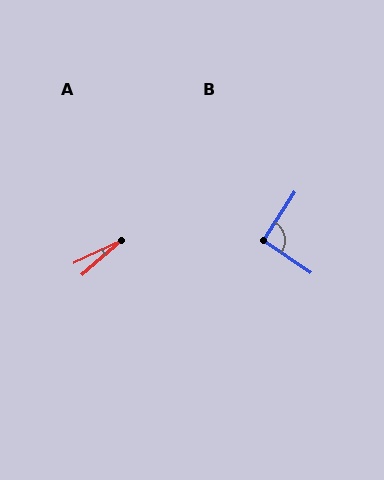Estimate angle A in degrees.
Approximately 15 degrees.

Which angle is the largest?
B, at approximately 91 degrees.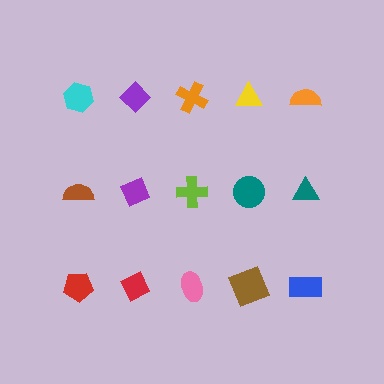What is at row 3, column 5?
A blue rectangle.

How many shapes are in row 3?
5 shapes.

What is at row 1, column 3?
An orange cross.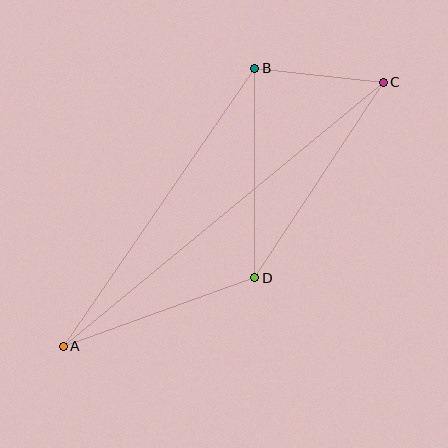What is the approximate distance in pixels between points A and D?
The distance between A and D is approximately 203 pixels.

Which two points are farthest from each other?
Points A and C are farthest from each other.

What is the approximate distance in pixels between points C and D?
The distance between C and D is approximately 234 pixels.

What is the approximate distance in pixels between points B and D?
The distance between B and D is approximately 209 pixels.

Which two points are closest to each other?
Points B and C are closest to each other.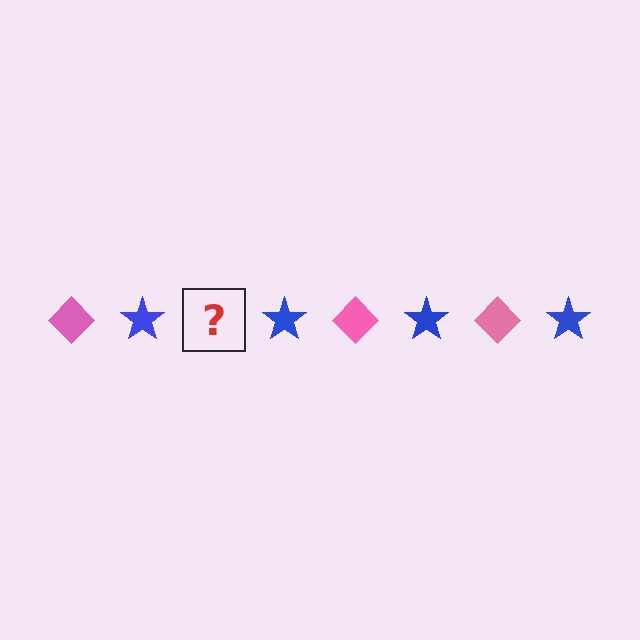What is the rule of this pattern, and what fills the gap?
The rule is that the pattern alternates between pink diamond and blue star. The gap should be filled with a pink diamond.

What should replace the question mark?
The question mark should be replaced with a pink diamond.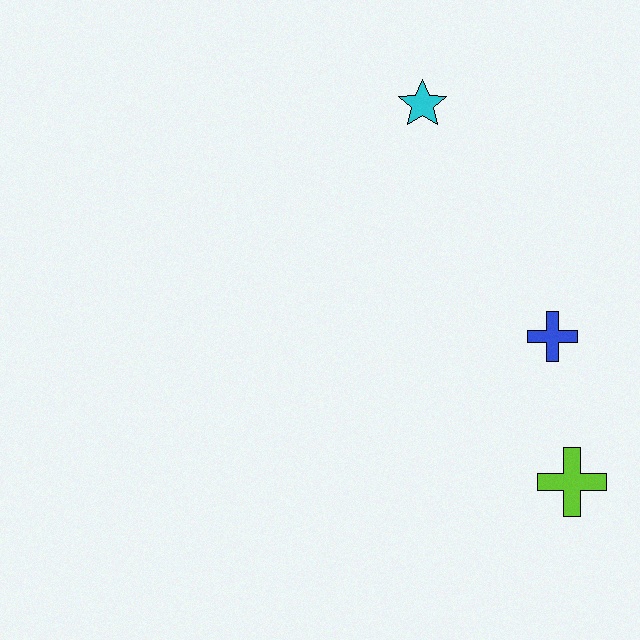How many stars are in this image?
There is 1 star.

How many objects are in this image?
There are 3 objects.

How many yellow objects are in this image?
There are no yellow objects.